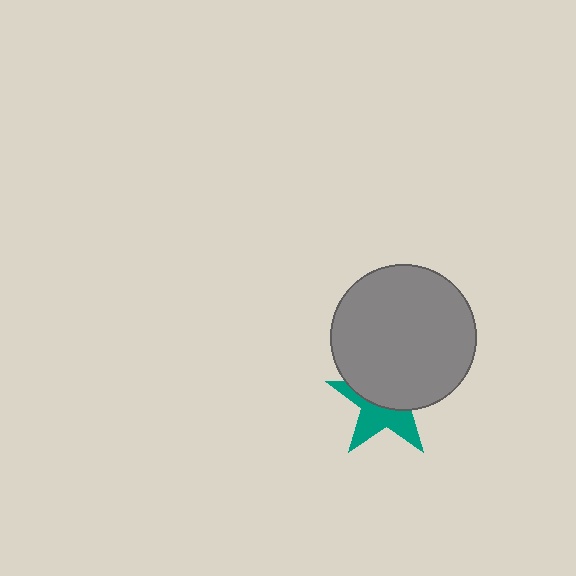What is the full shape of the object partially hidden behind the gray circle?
The partially hidden object is a teal star.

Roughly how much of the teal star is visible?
About half of it is visible (roughly 46%).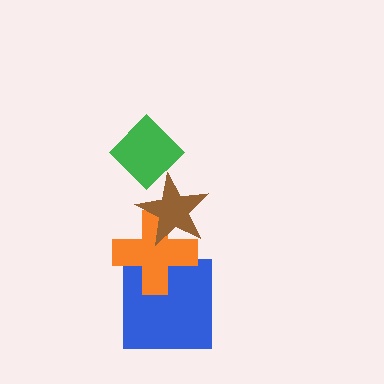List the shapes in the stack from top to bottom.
From top to bottom: the green diamond, the brown star, the orange cross, the blue square.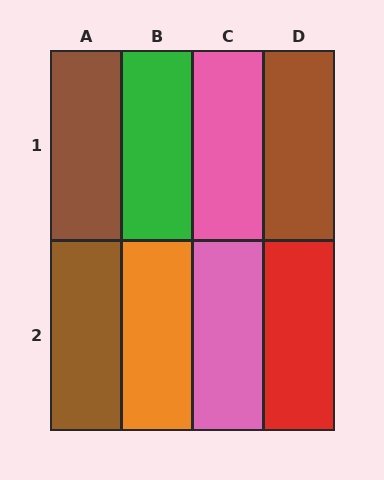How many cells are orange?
1 cell is orange.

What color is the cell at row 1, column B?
Green.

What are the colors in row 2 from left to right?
Brown, orange, pink, red.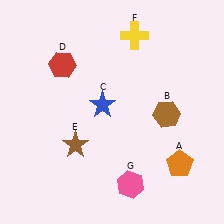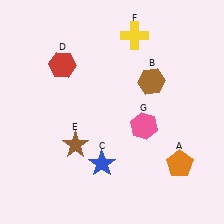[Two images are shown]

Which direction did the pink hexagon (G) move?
The pink hexagon (G) moved up.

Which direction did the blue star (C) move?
The blue star (C) moved down.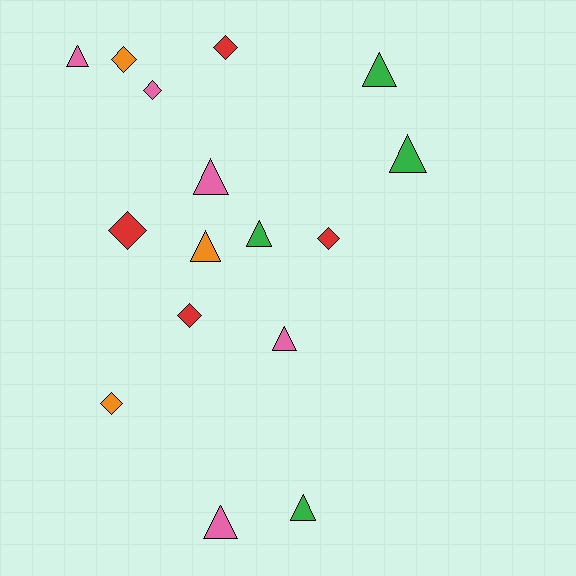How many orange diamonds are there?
There are 2 orange diamonds.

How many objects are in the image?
There are 16 objects.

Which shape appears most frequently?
Triangle, with 9 objects.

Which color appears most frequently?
Pink, with 5 objects.